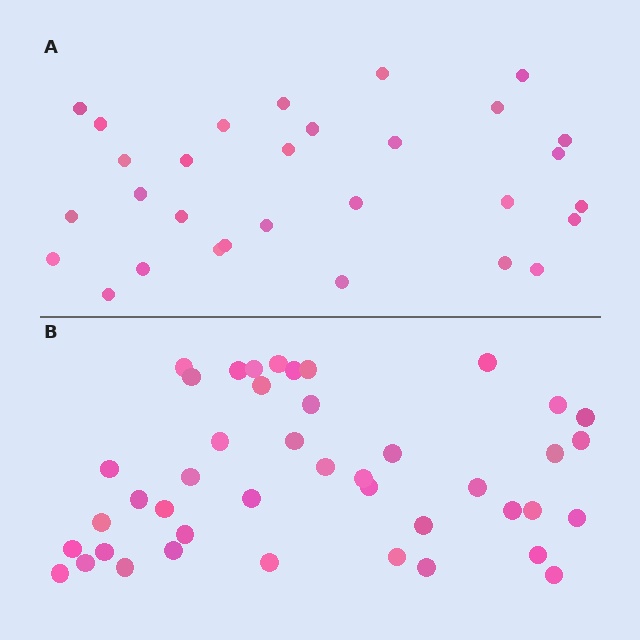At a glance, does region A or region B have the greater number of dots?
Region B (the bottom region) has more dots.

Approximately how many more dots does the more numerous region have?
Region B has approximately 15 more dots than region A.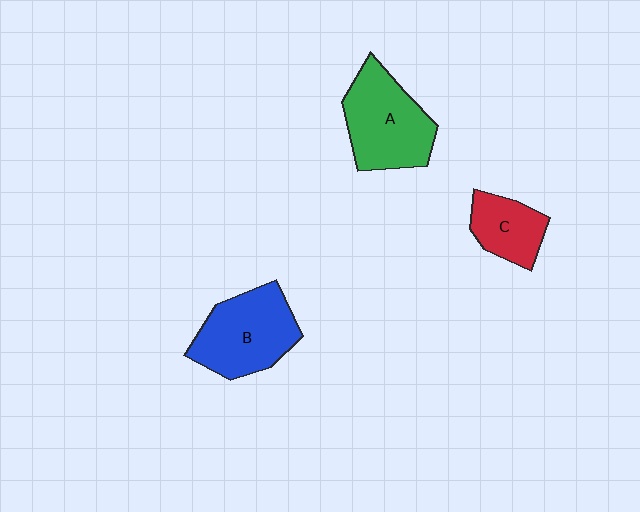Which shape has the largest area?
Shape A (green).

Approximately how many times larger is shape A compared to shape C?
Approximately 1.7 times.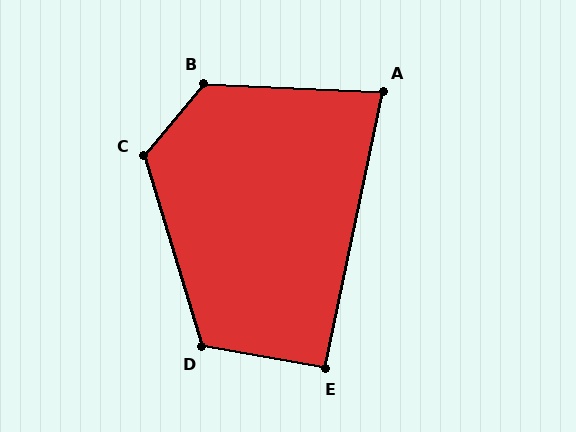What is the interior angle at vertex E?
Approximately 92 degrees (approximately right).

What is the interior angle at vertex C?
Approximately 123 degrees (obtuse).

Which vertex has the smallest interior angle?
A, at approximately 81 degrees.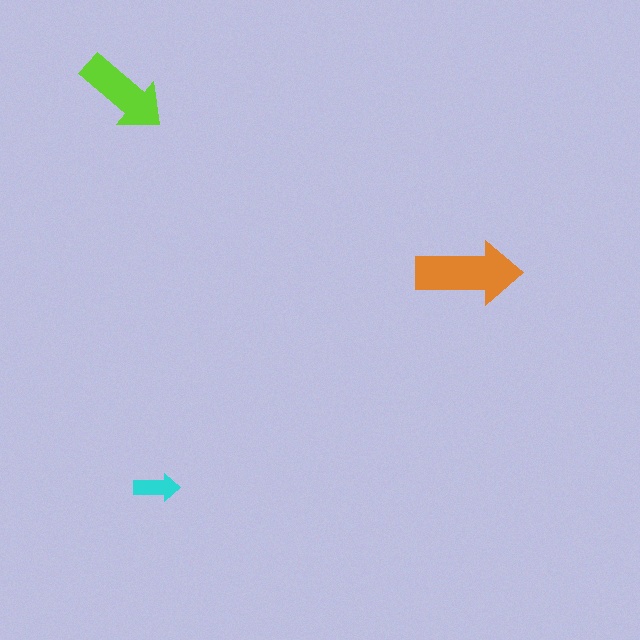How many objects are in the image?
There are 3 objects in the image.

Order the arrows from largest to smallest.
the orange one, the lime one, the cyan one.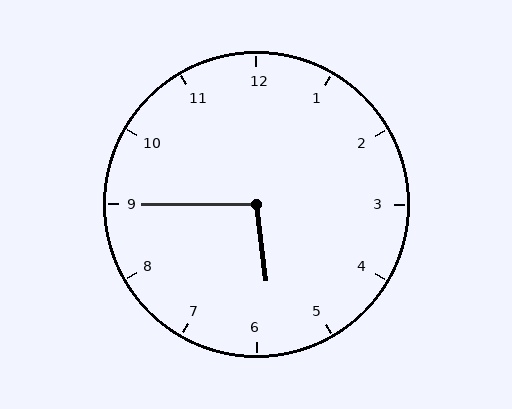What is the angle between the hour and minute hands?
Approximately 98 degrees.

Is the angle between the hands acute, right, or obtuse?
It is obtuse.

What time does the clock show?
5:45.